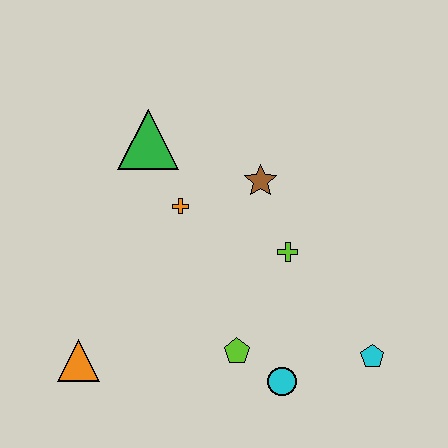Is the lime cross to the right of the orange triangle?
Yes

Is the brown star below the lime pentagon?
No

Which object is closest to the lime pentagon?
The cyan circle is closest to the lime pentagon.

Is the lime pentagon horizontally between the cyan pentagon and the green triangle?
Yes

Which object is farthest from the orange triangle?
The cyan pentagon is farthest from the orange triangle.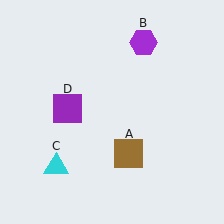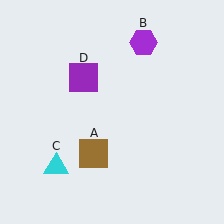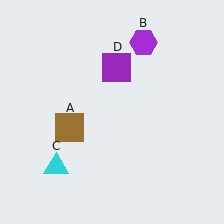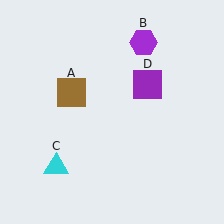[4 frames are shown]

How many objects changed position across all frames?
2 objects changed position: brown square (object A), purple square (object D).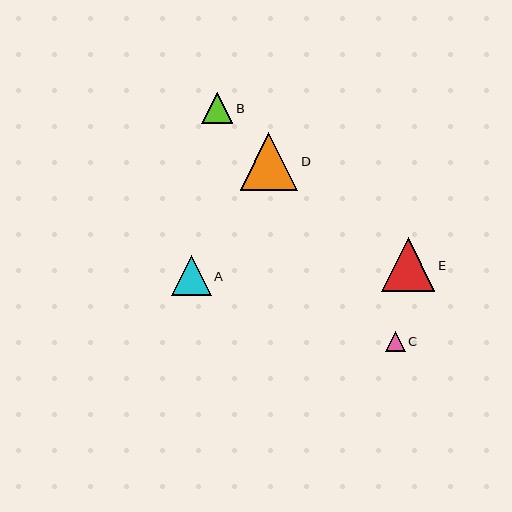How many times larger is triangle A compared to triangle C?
Triangle A is approximately 2.0 times the size of triangle C.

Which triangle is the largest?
Triangle D is the largest with a size of approximately 58 pixels.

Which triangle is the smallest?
Triangle C is the smallest with a size of approximately 20 pixels.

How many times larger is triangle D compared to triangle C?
Triangle D is approximately 2.9 times the size of triangle C.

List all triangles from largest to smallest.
From largest to smallest: D, E, A, B, C.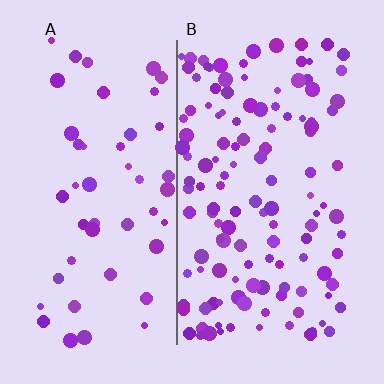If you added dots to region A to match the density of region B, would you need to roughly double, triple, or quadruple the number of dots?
Approximately triple.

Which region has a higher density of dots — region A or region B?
B (the right).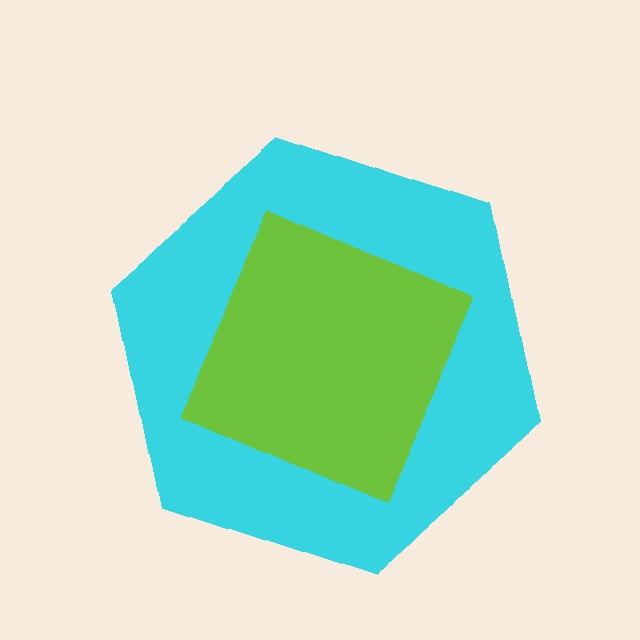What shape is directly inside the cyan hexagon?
The lime square.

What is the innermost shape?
The lime square.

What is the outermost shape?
The cyan hexagon.